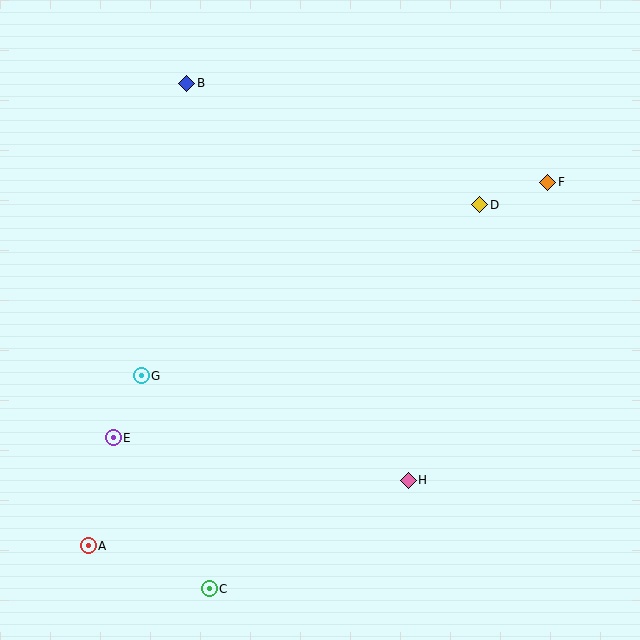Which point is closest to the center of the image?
Point H at (408, 480) is closest to the center.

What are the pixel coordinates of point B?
Point B is at (187, 83).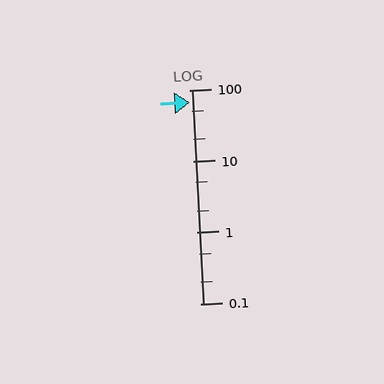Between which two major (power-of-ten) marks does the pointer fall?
The pointer is between 10 and 100.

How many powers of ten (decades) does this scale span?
The scale spans 3 decades, from 0.1 to 100.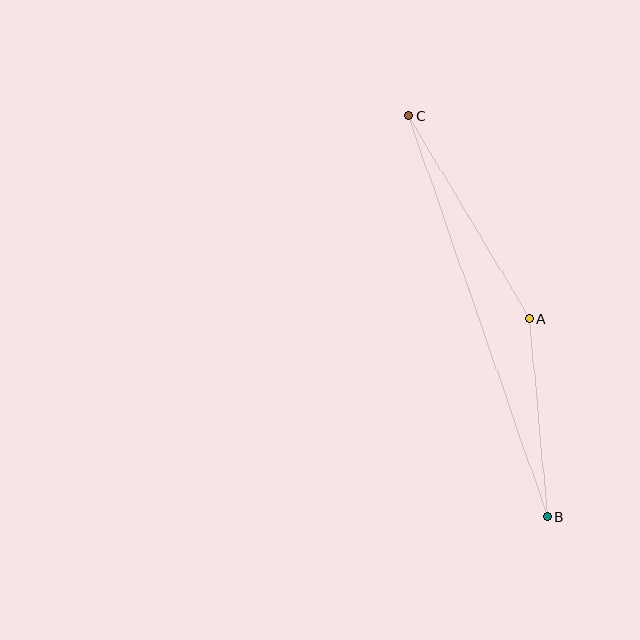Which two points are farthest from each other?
Points B and C are farthest from each other.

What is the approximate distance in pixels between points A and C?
The distance between A and C is approximately 235 pixels.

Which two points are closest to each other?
Points A and B are closest to each other.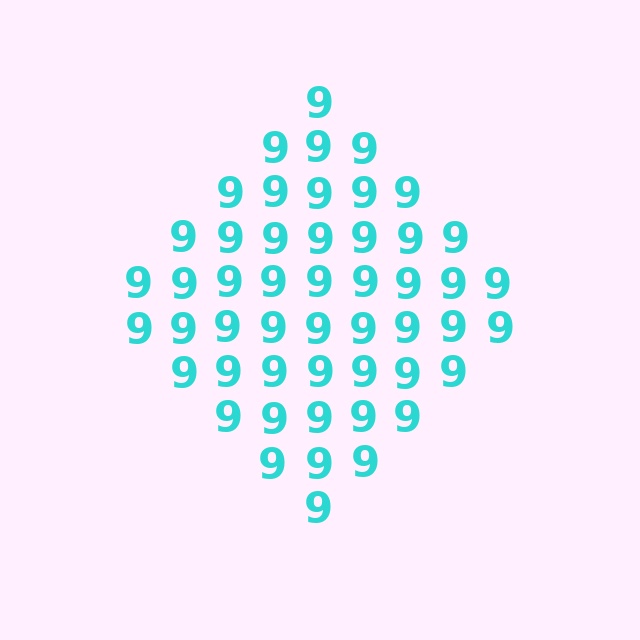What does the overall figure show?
The overall figure shows a diamond.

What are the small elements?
The small elements are digit 9's.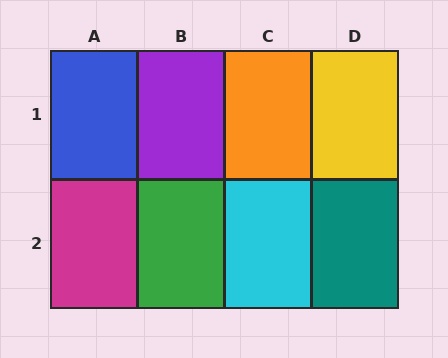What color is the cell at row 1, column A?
Blue.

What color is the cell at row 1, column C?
Orange.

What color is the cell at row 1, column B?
Purple.